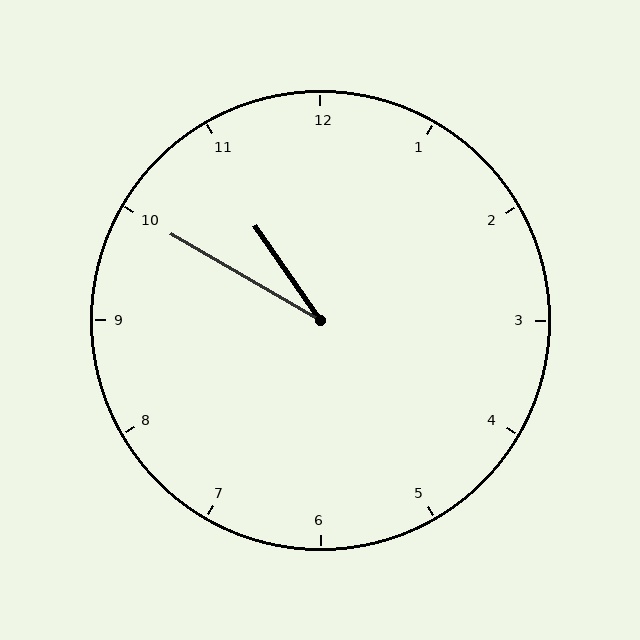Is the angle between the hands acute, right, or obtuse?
It is acute.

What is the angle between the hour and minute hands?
Approximately 25 degrees.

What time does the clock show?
10:50.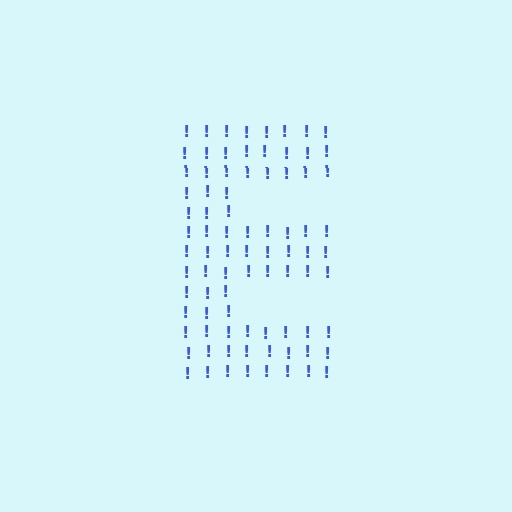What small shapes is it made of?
It is made of small exclamation marks.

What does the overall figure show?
The overall figure shows the letter E.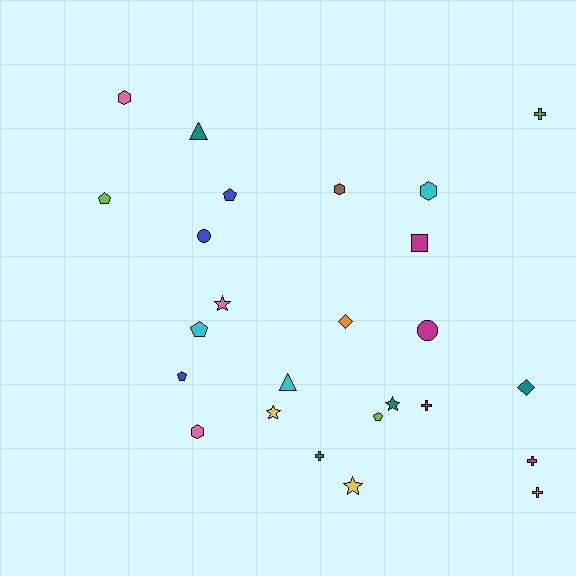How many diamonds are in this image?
There are 2 diamonds.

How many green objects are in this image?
There is 1 green object.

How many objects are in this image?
There are 25 objects.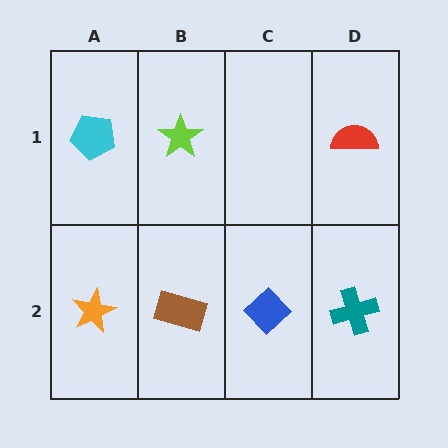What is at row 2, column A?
An orange star.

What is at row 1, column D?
A red semicircle.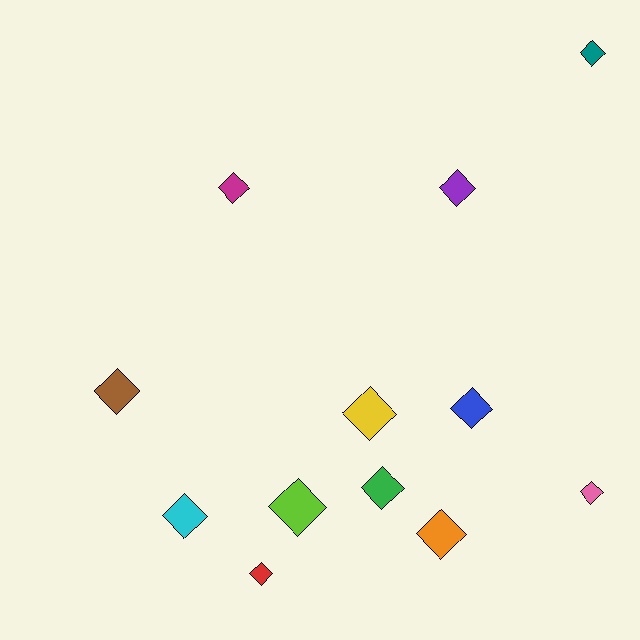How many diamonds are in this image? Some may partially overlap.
There are 12 diamonds.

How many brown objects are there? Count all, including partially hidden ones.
There is 1 brown object.